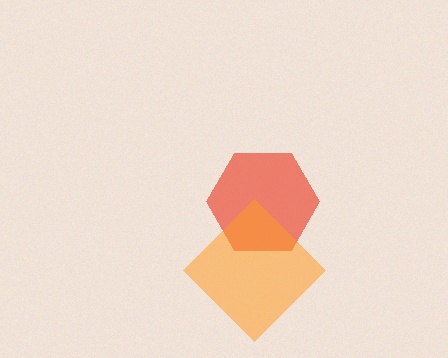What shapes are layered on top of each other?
The layered shapes are: a red hexagon, an orange diamond.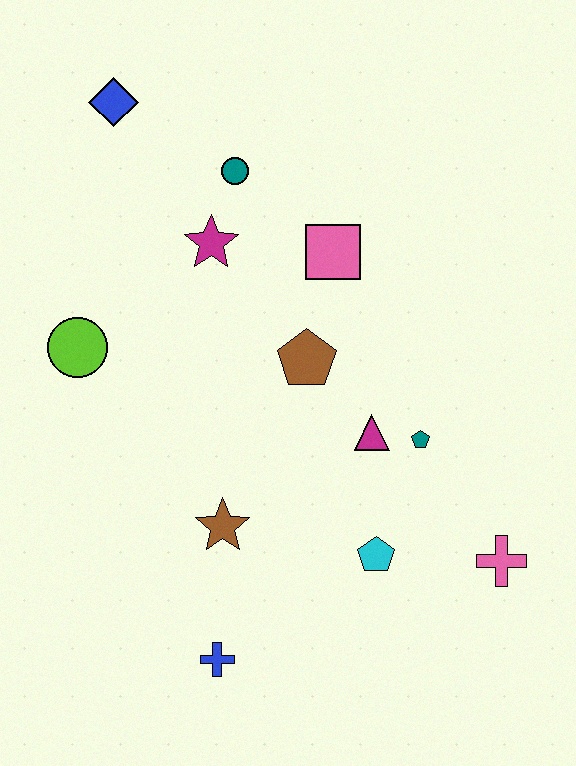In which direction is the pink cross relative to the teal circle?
The pink cross is below the teal circle.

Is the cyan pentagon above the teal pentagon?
No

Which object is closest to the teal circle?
The magenta star is closest to the teal circle.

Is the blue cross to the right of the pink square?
No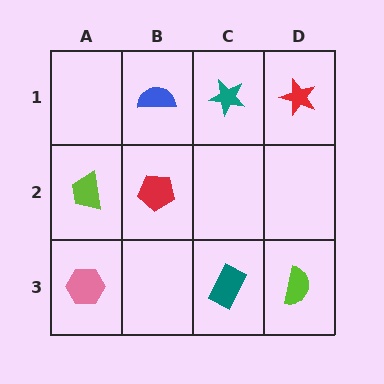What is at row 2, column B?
A red pentagon.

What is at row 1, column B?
A blue semicircle.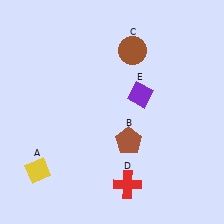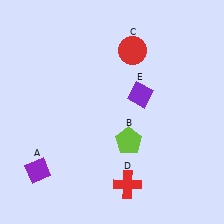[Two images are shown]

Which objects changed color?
A changed from yellow to purple. B changed from brown to lime. C changed from brown to red.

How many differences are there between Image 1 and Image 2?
There are 3 differences between the two images.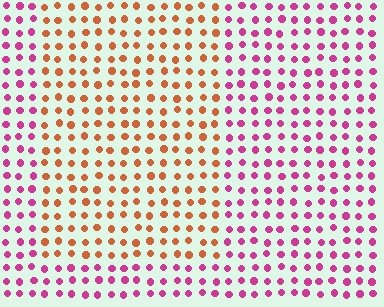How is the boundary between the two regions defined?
The boundary is defined purely by a slight shift in hue (about 55 degrees). Spacing, size, and orientation are identical on both sides.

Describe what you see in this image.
The image is filled with small magenta elements in a uniform arrangement. A rectangle-shaped region is visible where the elements are tinted to a slightly different hue, forming a subtle color boundary.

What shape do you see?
I see a rectangle.